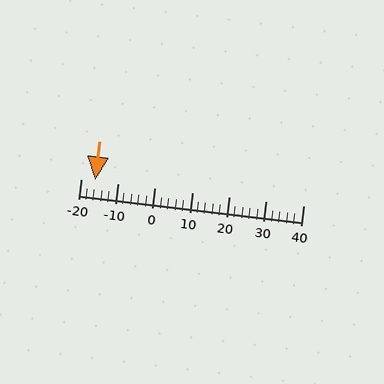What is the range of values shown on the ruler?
The ruler shows values from -20 to 40.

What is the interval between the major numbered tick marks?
The major tick marks are spaced 10 units apart.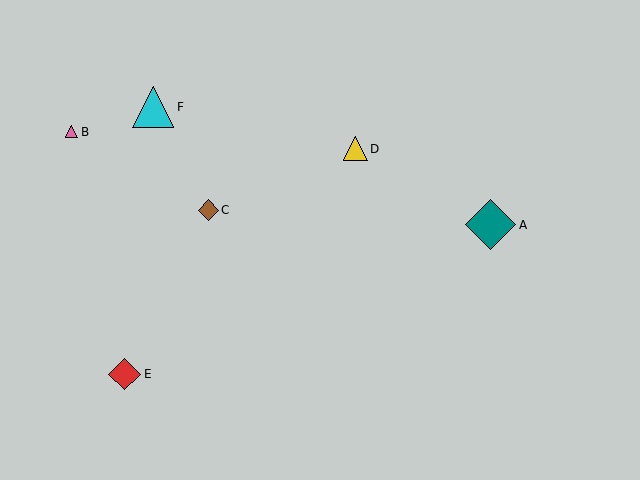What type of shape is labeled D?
Shape D is a yellow triangle.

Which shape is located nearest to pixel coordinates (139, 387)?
The red diamond (labeled E) at (125, 374) is nearest to that location.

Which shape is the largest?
The teal diamond (labeled A) is the largest.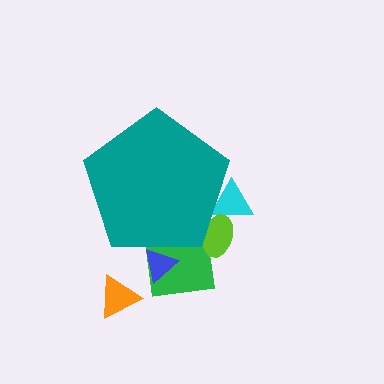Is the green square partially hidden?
Yes, the green square is partially hidden behind the teal pentagon.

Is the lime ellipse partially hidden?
Yes, the lime ellipse is partially hidden behind the teal pentagon.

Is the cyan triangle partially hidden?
Yes, the cyan triangle is partially hidden behind the teal pentagon.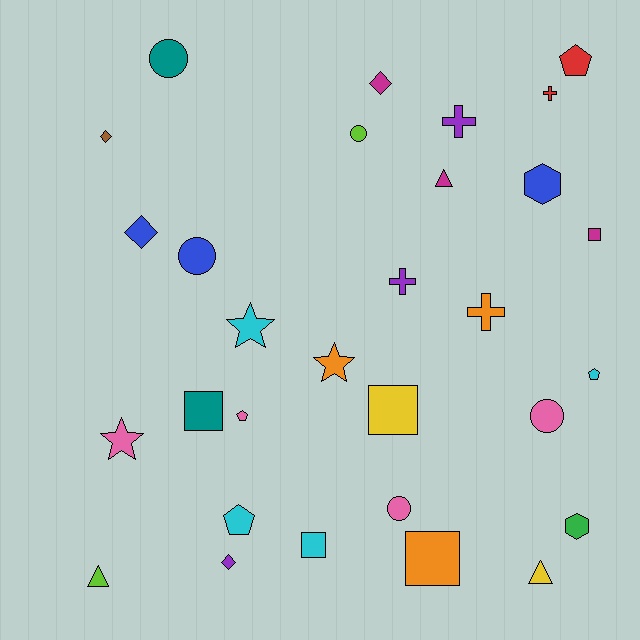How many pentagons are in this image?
There are 4 pentagons.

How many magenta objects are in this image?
There are 3 magenta objects.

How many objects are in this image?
There are 30 objects.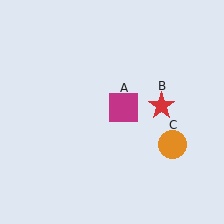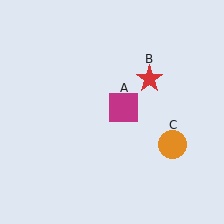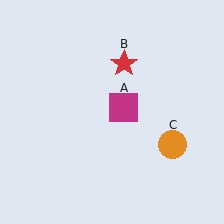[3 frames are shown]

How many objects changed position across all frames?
1 object changed position: red star (object B).